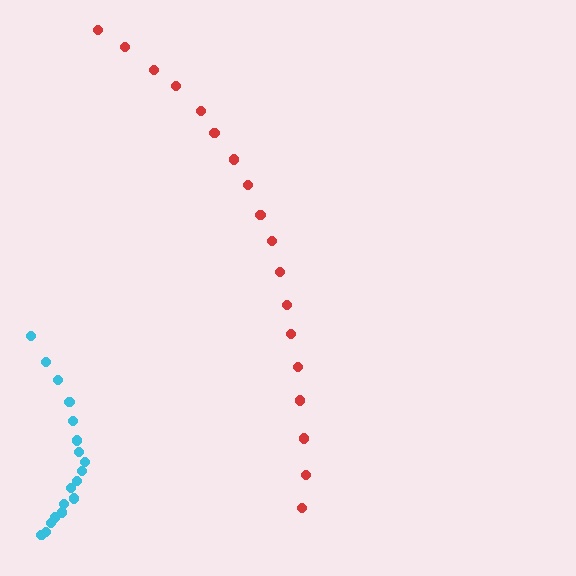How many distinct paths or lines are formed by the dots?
There are 2 distinct paths.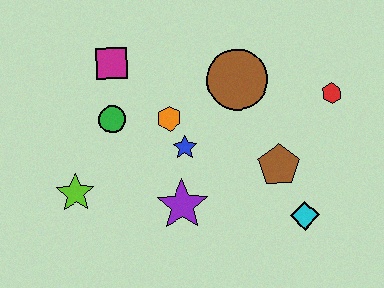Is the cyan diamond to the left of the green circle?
No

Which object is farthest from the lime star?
The red hexagon is farthest from the lime star.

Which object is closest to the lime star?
The green circle is closest to the lime star.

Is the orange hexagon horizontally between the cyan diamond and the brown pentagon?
No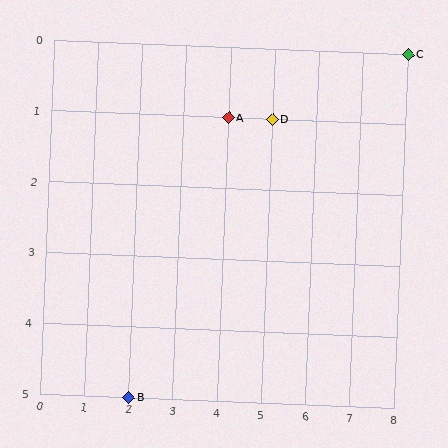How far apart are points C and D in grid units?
Points C and D are 3 columns and 1 row apart (about 3.2 grid units diagonally).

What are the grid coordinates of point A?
Point A is at grid coordinates (4, 1).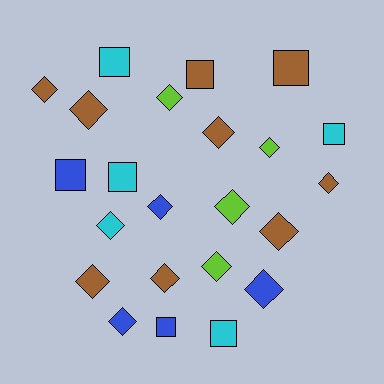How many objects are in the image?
There are 23 objects.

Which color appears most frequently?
Brown, with 9 objects.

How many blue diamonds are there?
There are 3 blue diamonds.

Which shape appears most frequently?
Diamond, with 15 objects.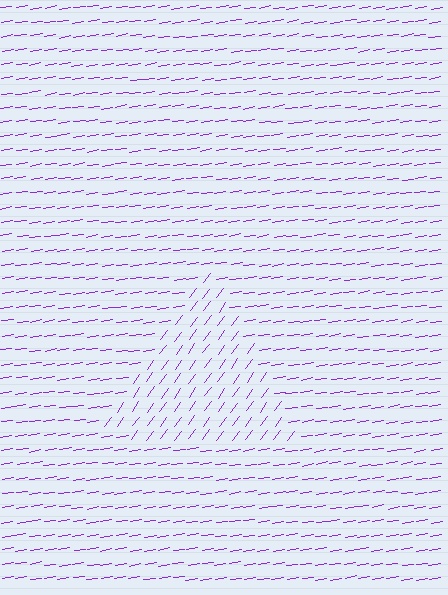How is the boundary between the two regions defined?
The boundary is defined purely by a change in line orientation (approximately 45 degrees difference). All lines are the same color and thickness.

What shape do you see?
I see a triangle.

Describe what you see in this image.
The image is filled with small purple line segments. A triangle region in the image has lines oriented differently from the surrounding lines, creating a visible texture boundary.